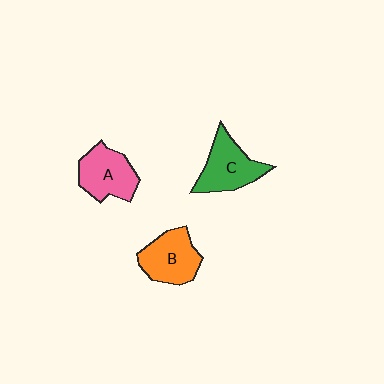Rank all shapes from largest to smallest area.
From largest to smallest: C (green), B (orange), A (pink).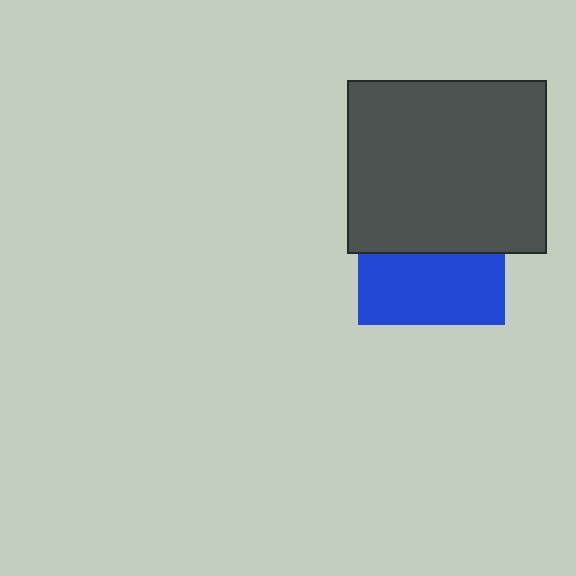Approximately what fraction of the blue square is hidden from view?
Roughly 51% of the blue square is hidden behind the dark gray rectangle.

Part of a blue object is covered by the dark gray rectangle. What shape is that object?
It is a square.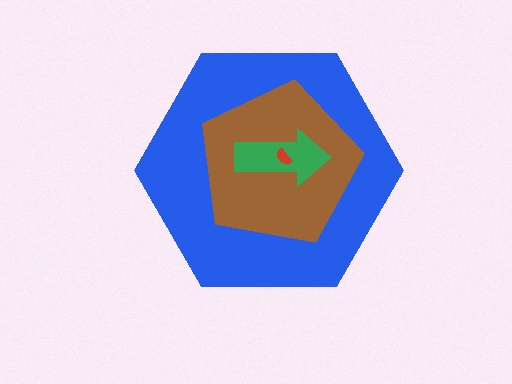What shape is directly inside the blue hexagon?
The brown pentagon.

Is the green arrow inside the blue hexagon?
Yes.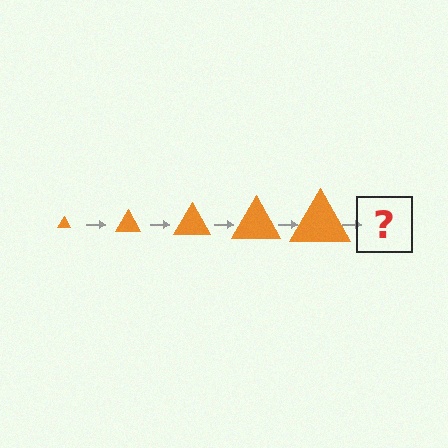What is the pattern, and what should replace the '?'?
The pattern is that the triangle gets progressively larger each step. The '?' should be an orange triangle, larger than the previous one.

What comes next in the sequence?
The next element should be an orange triangle, larger than the previous one.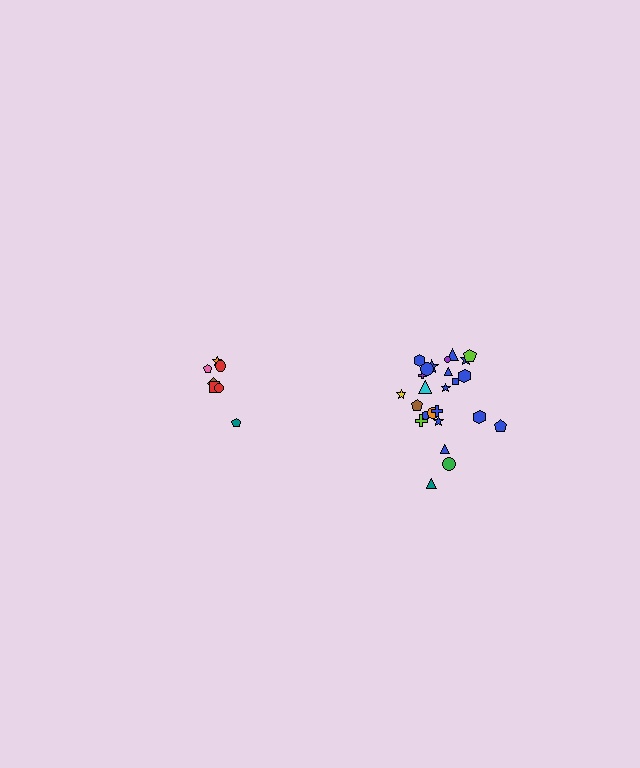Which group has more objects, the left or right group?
The right group.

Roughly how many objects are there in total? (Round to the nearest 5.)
Roughly 30 objects in total.